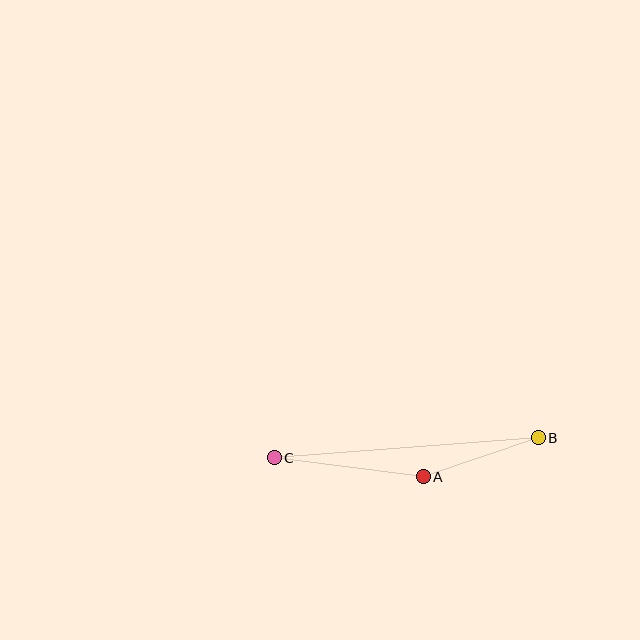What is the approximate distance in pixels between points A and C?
The distance between A and C is approximately 150 pixels.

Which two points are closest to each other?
Points A and B are closest to each other.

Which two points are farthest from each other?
Points B and C are farthest from each other.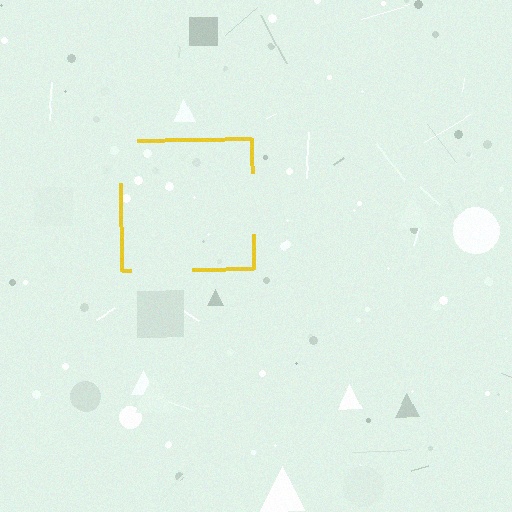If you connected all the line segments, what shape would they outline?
They would outline a square.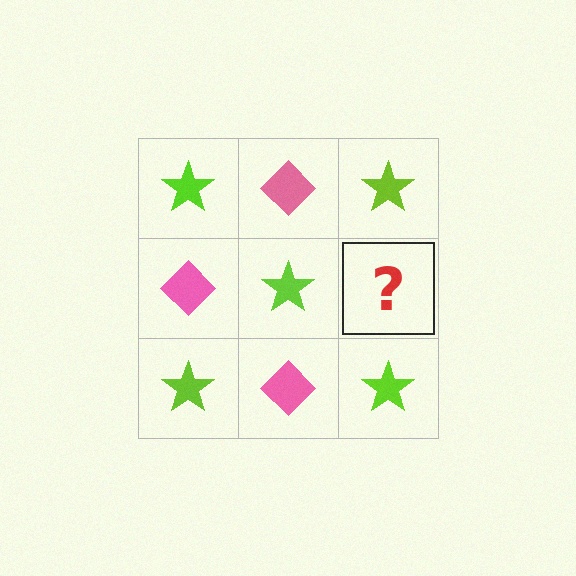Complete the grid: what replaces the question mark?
The question mark should be replaced with a pink diamond.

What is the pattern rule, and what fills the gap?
The rule is that it alternates lime star and pink diamond in a checkerboard pattern. The gap should be filled with a pink diamond.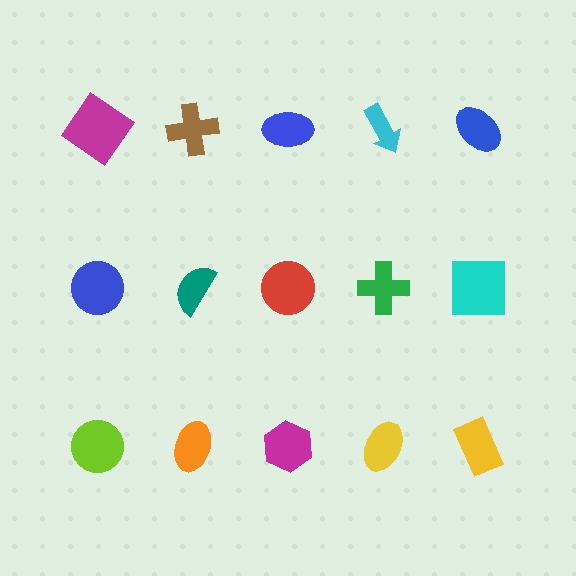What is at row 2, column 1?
A blue circle.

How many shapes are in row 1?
5 shapes.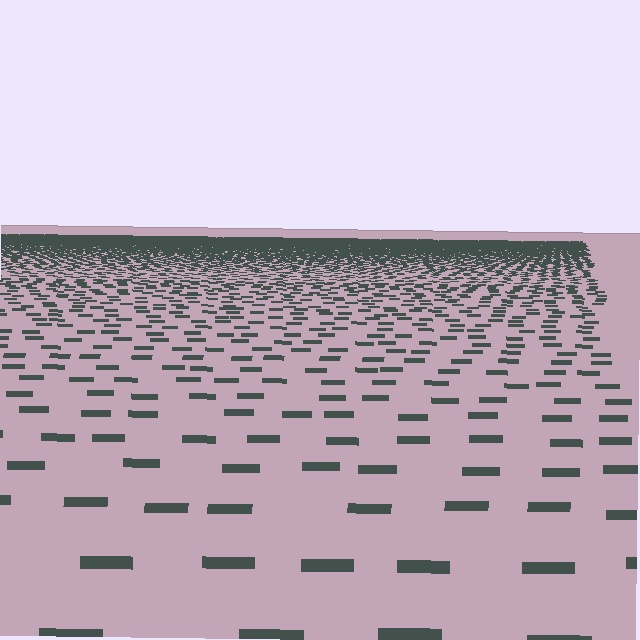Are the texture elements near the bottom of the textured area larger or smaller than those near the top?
Larger. Near the bottom, elements are closer to the viewer and appear at a bigger on-screen size.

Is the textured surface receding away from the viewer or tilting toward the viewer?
The surface is receding away from the viewer. Texture elements get smaller and denser toward the top.